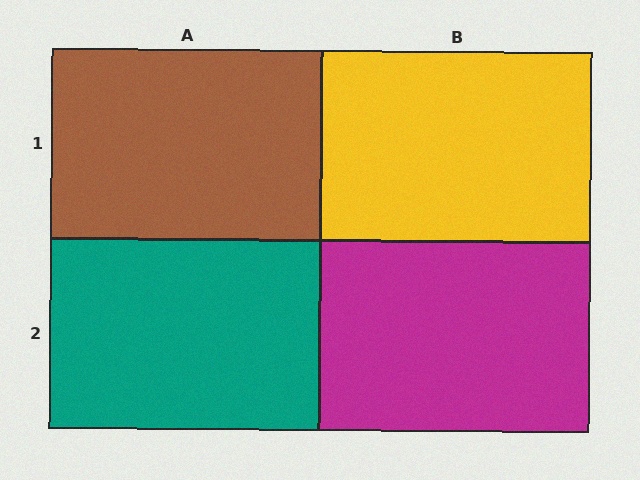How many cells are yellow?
1 cell is yellow.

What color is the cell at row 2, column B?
Magenta.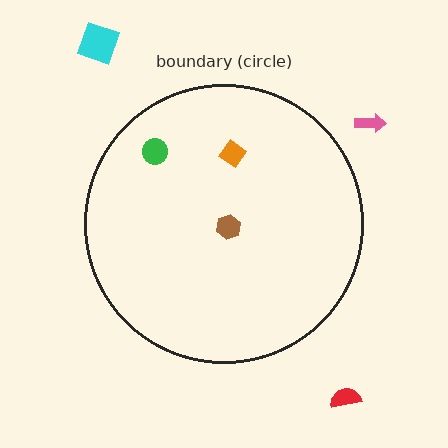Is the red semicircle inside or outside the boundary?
Outside.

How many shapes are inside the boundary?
3 inside, 3 outside.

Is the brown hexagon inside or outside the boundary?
Inside.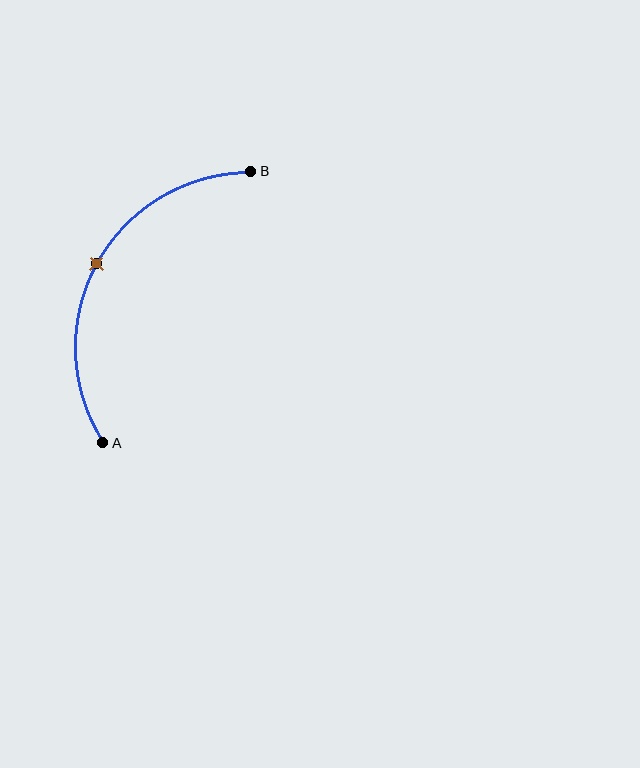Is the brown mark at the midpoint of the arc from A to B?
Yes. The brown mark lies on the arc at equal arc-length from both A and B — it is the arc midpoint.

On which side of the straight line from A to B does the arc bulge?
The arc bulges to the left of the straight line connecting A and B.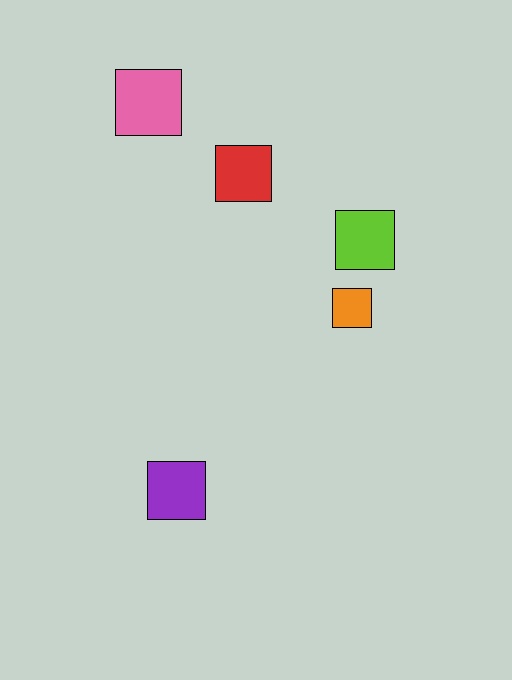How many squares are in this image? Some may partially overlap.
There are 5 squares.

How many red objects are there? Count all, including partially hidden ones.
There is 1 red object.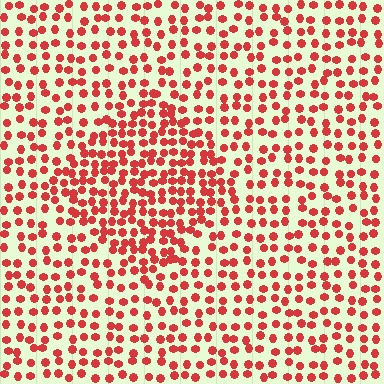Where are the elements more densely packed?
The elements are more densely packed inside the diamond boundary.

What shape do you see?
I see a diamond.